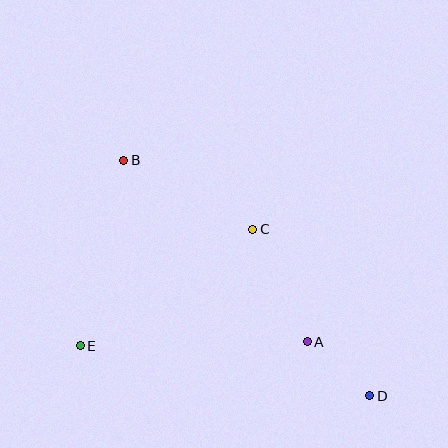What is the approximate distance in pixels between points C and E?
The distance between C and E is approximately 208 pixels.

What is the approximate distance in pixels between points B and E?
The distance between B and E is approximately 191 pixels.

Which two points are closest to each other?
Points A and D are closest to each other.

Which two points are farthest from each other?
Points B and D are farthest from each other.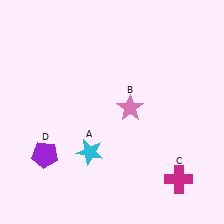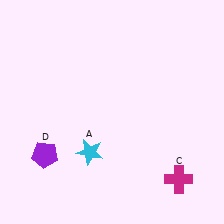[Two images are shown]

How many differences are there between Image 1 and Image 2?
There is 1 difference between the two images.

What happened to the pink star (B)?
The pink star (B) was removed in Image 2. It was in the top-right area of Image 1.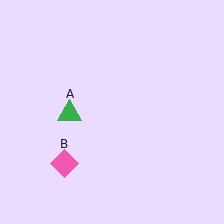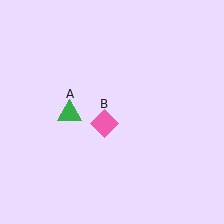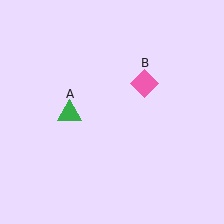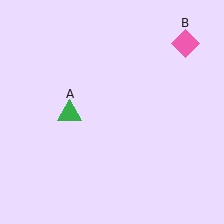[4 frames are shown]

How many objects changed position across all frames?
1 object changed position: pink diamond (object B).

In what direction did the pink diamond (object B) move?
The pink diamond (object B) moved up and to the right.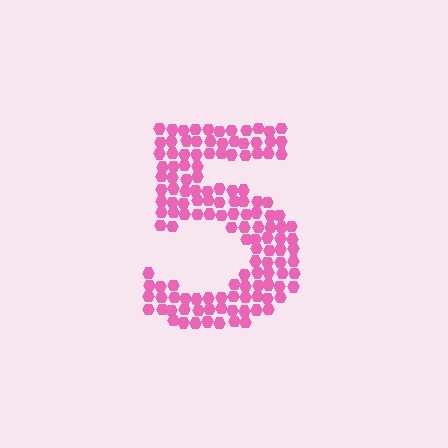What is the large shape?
The large shape is the digit 5.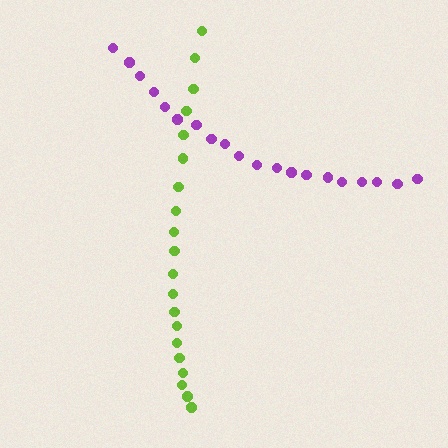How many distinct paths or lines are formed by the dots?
There are 2 distinct paths.